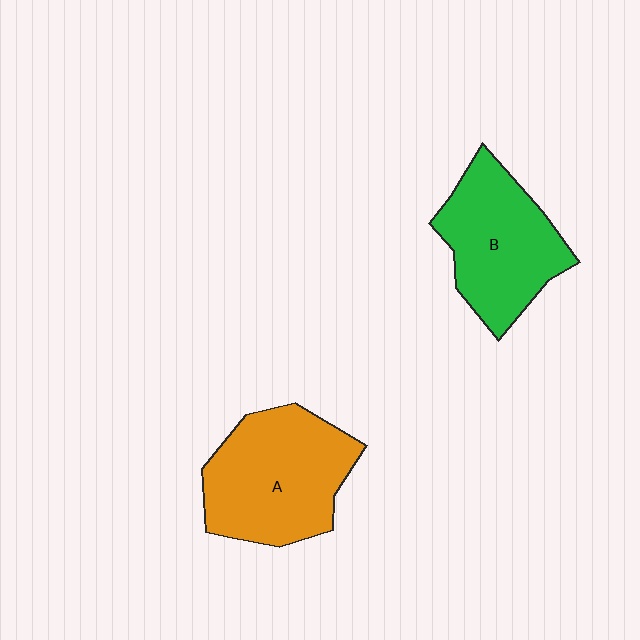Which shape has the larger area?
Shape A (orange).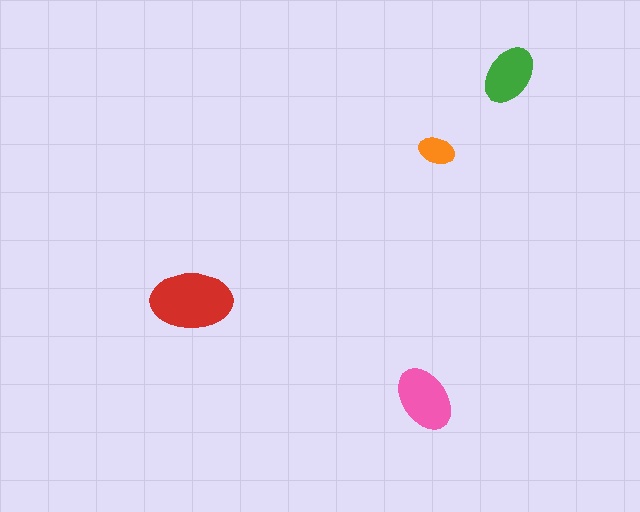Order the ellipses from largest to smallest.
the red one, the pink one, the green one, the orange one.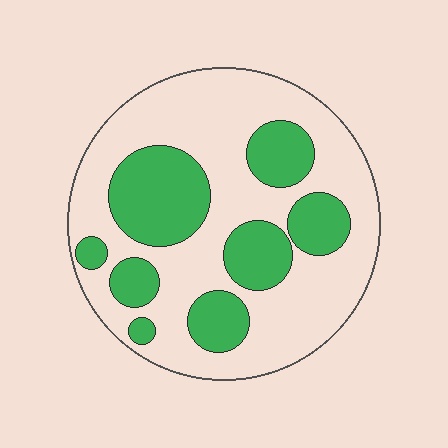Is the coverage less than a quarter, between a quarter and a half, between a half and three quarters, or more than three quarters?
Between a quarter and a half.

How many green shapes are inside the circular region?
8.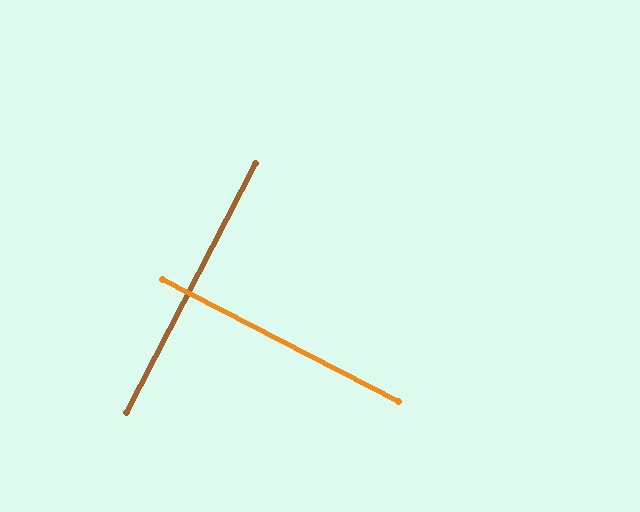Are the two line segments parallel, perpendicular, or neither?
Perpendicular — they meet at approximately 90°.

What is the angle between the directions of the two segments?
Approximately 90 degrees.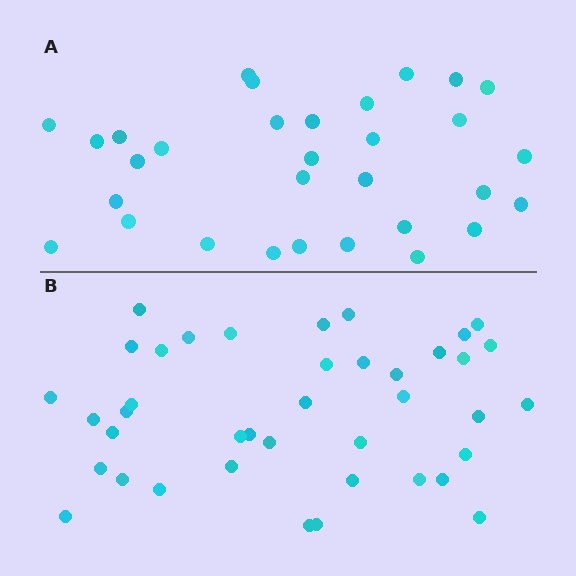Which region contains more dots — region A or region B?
Region B (the bottom region) has more dots.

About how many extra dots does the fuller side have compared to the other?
Region B has roughly 8 or so more dots than region A.